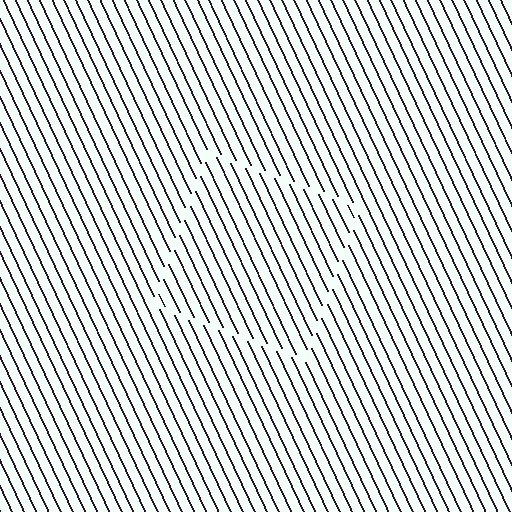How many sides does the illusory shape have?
4 sides — the line-ends trace a square.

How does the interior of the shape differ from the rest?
The interior of the shape contains the same grating, shifted by half a period — the contour is defined by the phase discontinuity where line-ends from the inner and outer gratings abut.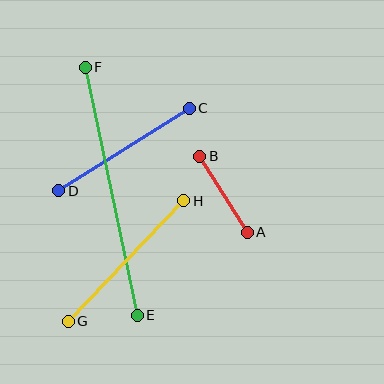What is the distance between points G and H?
The distance is approximately 167 pixels.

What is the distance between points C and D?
The distance is approximately 154 pixels.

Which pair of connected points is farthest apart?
Points E and F are farthest apart.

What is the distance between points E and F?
The distance is approximately 253 pixels.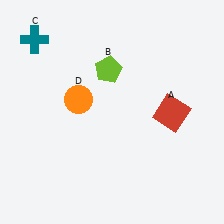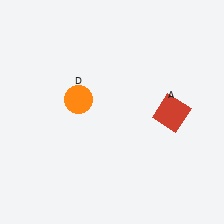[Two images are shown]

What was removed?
The lime pentagon (B), the teal cross (C) were removed in Image 2.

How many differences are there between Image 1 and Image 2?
There are 2 differences between the two images.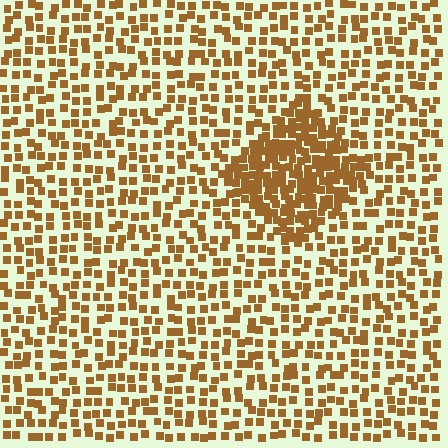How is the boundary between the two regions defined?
The boundary is defined by a change in element density (approximately 2.2x ratio). All elements are the same color, size, and shape.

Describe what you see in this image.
The image contains small brown elements arranged at two different densities. A diamond-shaped region is visible where the elements are more densely packed than the surrounding area.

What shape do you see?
I see a diamond.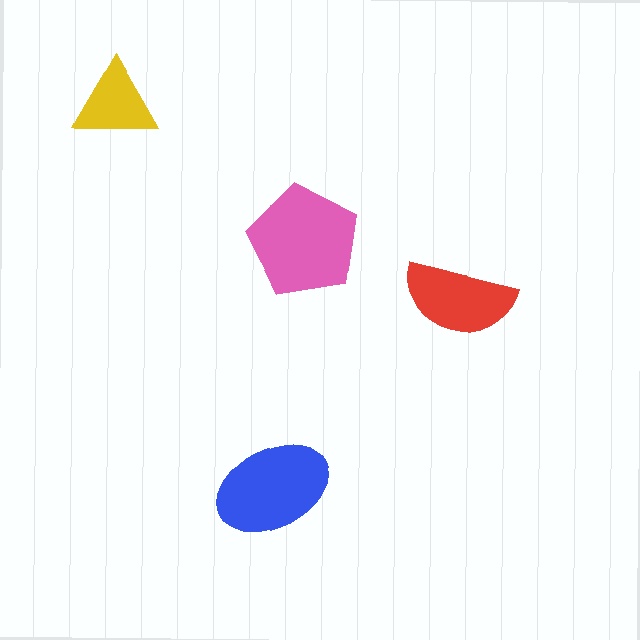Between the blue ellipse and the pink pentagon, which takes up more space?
The pink pentagon.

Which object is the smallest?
The yellow triangle.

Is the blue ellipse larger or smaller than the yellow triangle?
Larger.